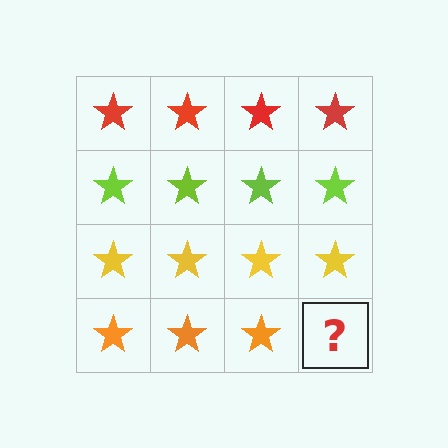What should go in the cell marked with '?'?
The missing cell should contain an orange star.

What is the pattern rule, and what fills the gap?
The rule is that each row has a consistent color. The gap should be filled with an orange star.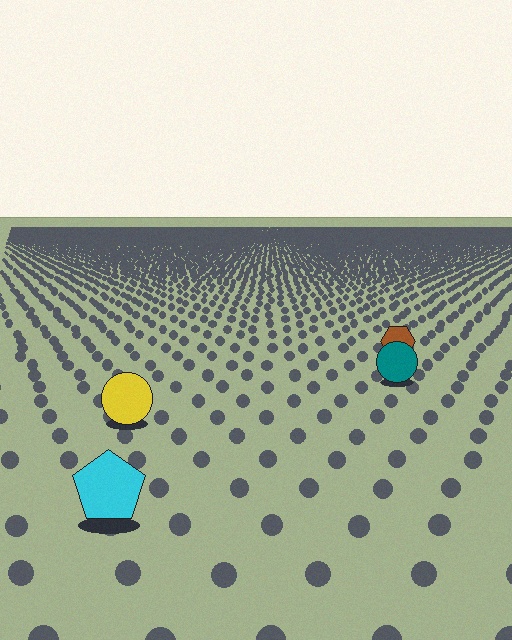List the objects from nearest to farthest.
From nearest to farthest: the cyan pentagon, the yellow circle, the teal circle, the brown hexagon.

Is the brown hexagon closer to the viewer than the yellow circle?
No. The yellow circle is closer — you can tell from the texture gradient: the ground texture is coarser near it.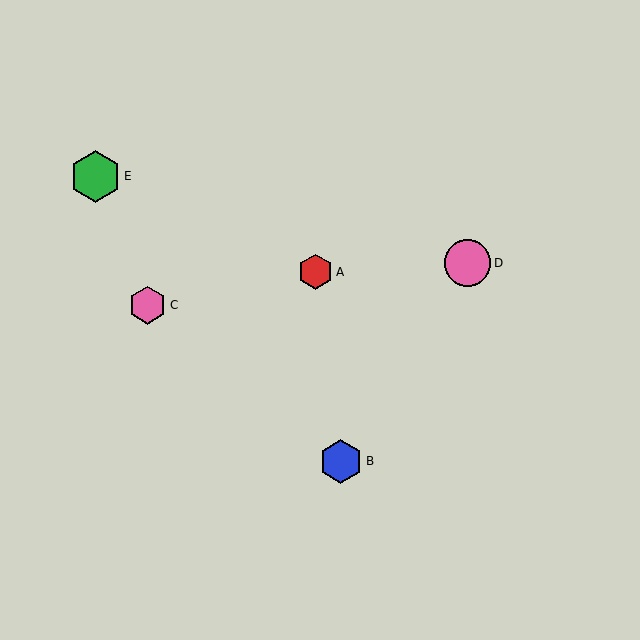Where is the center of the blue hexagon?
The center of the blue hexagon is at (341, 461).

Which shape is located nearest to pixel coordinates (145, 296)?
The pink hexagon (labeled C) at (148, 305) is nearest to that location.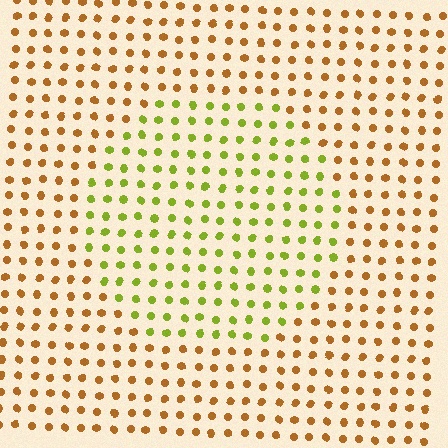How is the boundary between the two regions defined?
The boundary is defined purely by a slight shift in hue (about 49 degrees). Spacing, size, and orientation are identical on both sides.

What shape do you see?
I see a circle.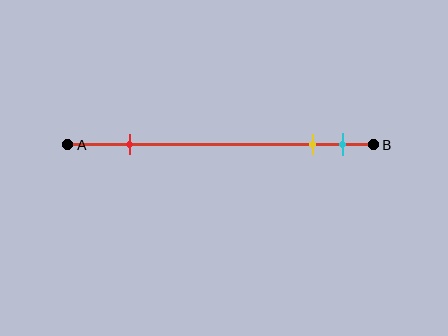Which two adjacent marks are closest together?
The yellow and cyan marks are the closest adjacent pair.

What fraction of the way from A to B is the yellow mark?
The yellow mark is approximately 80% (0.8) of the way from A to B.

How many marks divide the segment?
There are 3 marks dividing the segment.